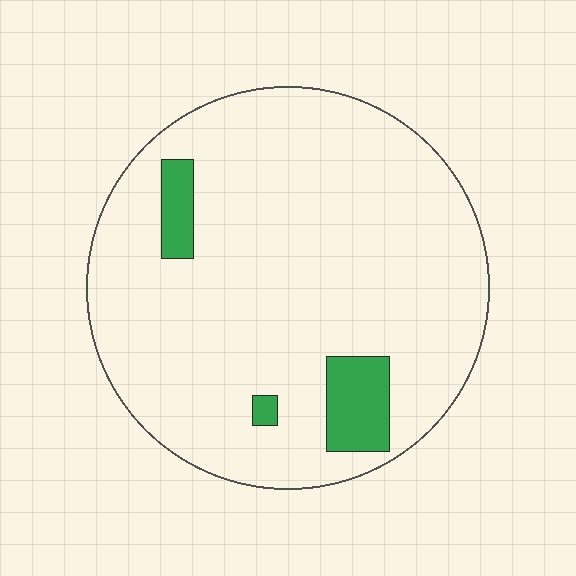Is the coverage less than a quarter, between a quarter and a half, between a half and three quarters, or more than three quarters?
Less than a quarter.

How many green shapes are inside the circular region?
3.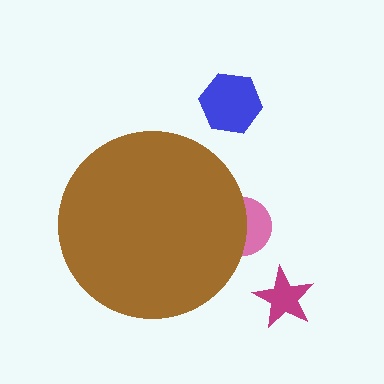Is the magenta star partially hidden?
No, the magenta star is fully visible.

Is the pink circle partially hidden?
Yes, the pink circle is partially hidden behind the brown circle.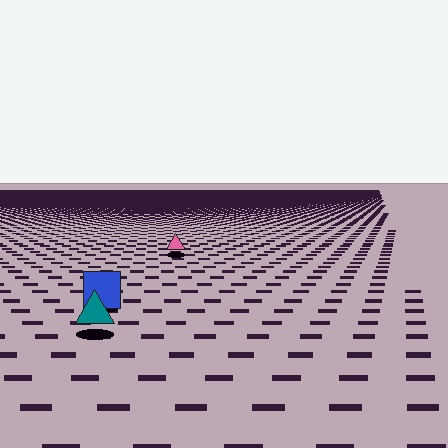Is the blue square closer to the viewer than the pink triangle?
Yes. The blue square is closer — you can tell from the texture gradient: the ground texture is coarser near it.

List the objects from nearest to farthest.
From nearest to farthest: the teal triangle, the blue square, the pink triangle.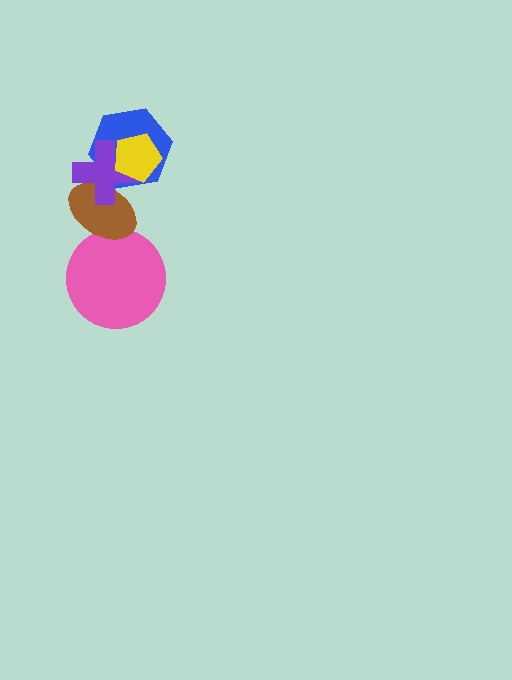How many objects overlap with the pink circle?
1 object overlaps with the pink circle.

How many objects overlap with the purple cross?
3 objects overlap with the purple cross.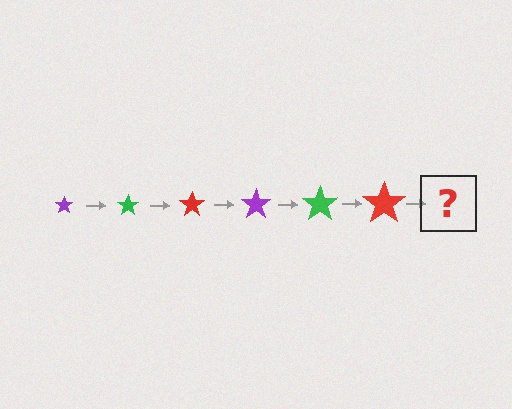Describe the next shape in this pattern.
It should be a purple star, larger than the previous one.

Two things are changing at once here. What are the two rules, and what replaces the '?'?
The two rules are that the star grows larger each step and the color cycles through purple, green, and red. The '?' should be a purple star, larger than the previous one.